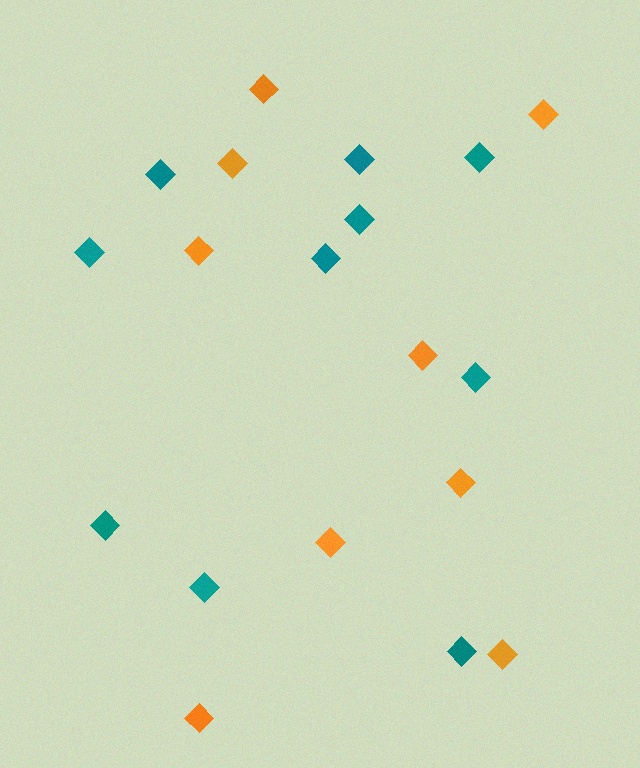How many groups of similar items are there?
There are 2 groups: one group of teal diamonds (10) and one group of orange diamonds (9).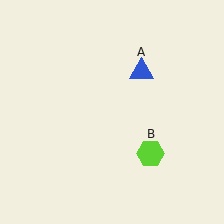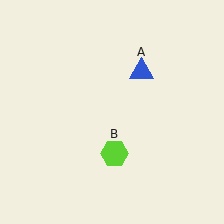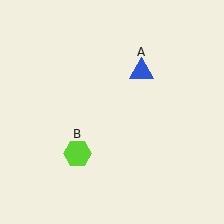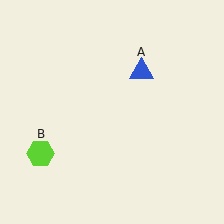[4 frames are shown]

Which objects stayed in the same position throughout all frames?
Blue triangle (object A) remained stationary.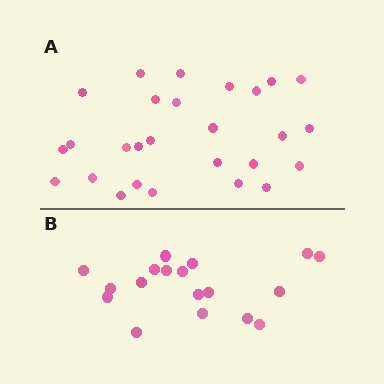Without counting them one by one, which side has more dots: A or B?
Region A (the top region) has more dots.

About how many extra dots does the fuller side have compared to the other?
Region A has roughly 8 or so more dots than region B.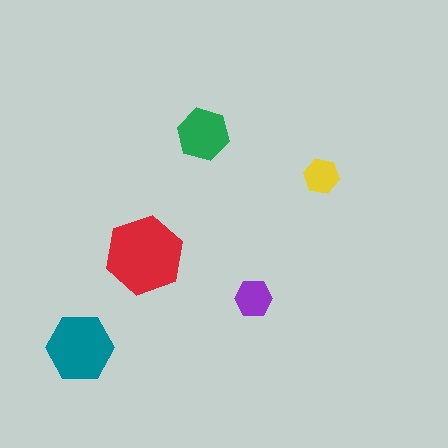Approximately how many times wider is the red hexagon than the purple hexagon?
About 2 times wider.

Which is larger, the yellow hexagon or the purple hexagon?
The purple one.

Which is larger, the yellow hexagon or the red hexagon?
The red one.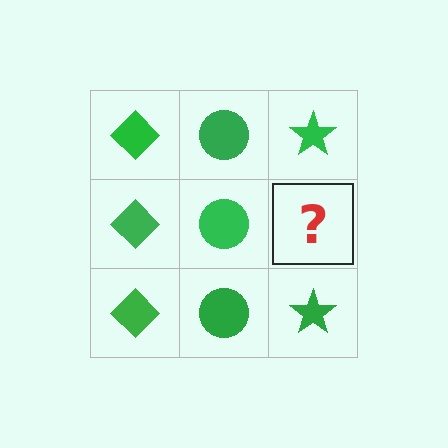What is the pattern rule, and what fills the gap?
The rule is that each column has a consistent shape. The gap should be filled with a green star.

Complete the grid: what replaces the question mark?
The question mark should be replaced with a green star.